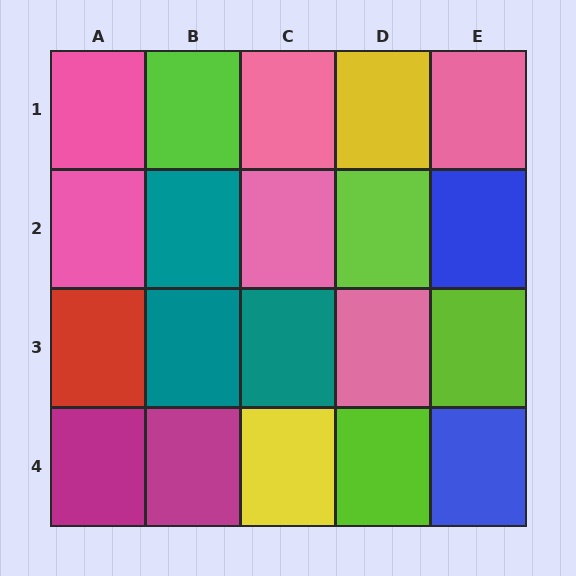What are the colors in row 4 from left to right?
Magenta, magenta, yellow, lime, blue.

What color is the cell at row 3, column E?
Lime.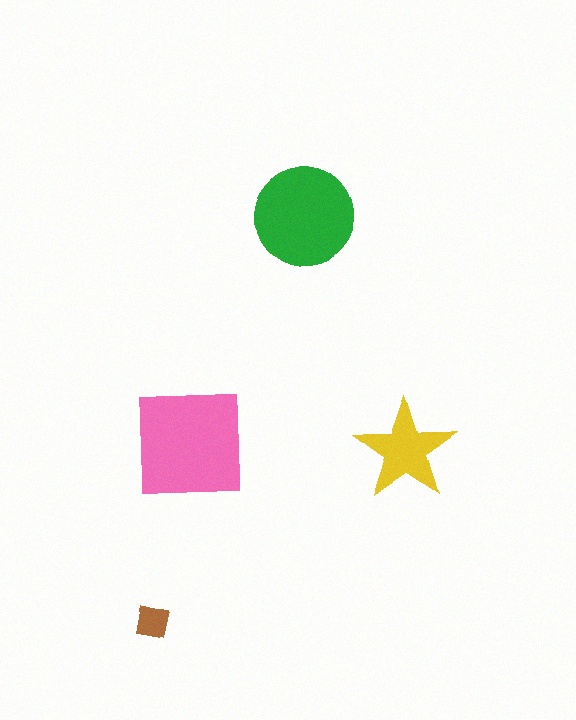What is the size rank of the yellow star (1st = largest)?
3rd.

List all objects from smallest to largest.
The brown square, the yellow star, the green circle, the pink square.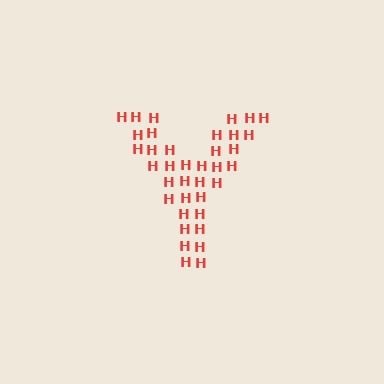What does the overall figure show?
The overall figure shows the letter Y.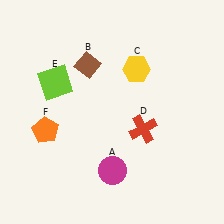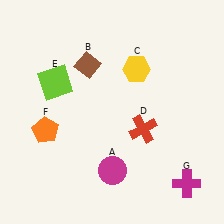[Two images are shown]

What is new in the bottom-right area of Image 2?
A magenta cross (G) was added in the bottom-right area of Image 2.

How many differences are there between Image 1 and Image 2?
There is 1 difference between the two images.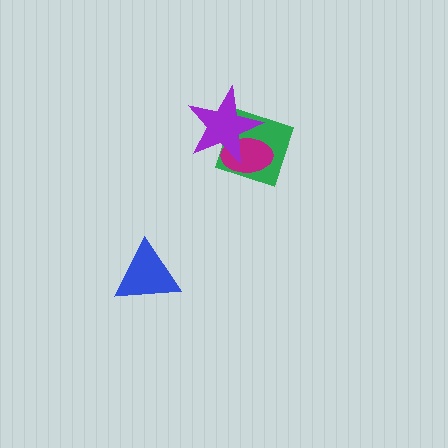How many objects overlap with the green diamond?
2 objects overlap with the green diamond.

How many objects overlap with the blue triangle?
0 objects overlap with the blue triangle.